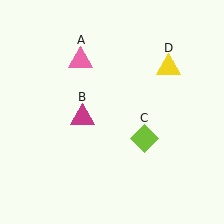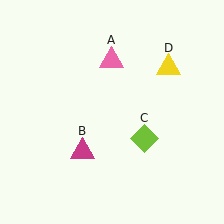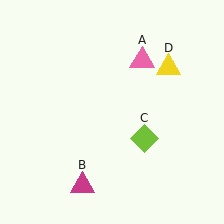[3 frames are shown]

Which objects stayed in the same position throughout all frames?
Lime diamond (object C) and yellow triangle (object D) remained stationary.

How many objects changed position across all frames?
2 objects changed position: pink triangle (object A), magenta triangle (object B).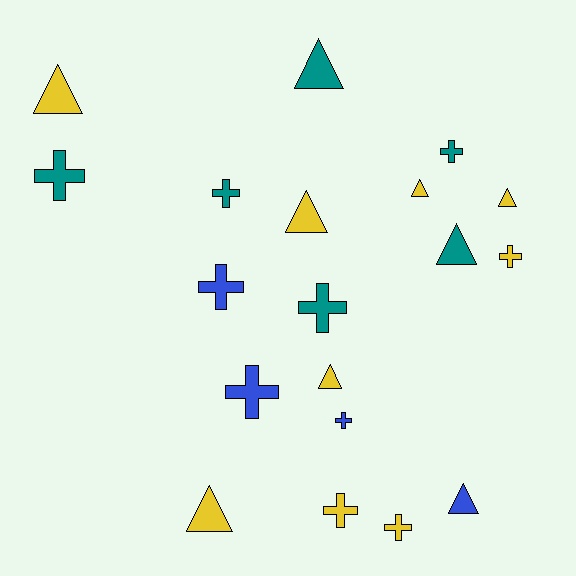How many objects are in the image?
There are 19 objects.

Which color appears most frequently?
Yellow, with 9 objects.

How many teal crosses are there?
There are 4 teal crosses.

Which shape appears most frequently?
Cross, with 10 objects.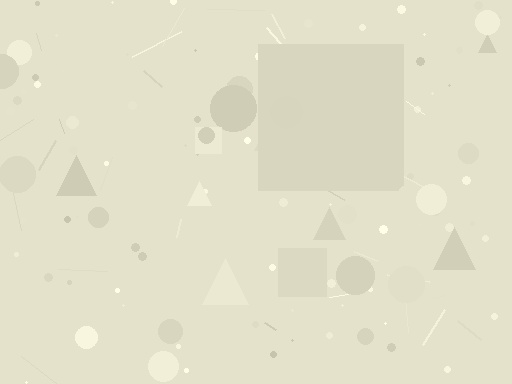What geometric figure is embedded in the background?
A square is embedded in the background.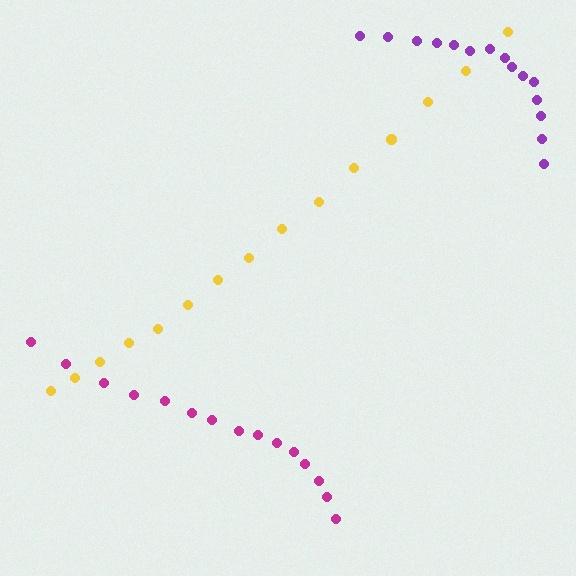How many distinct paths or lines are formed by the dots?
There are 3 distinct paths.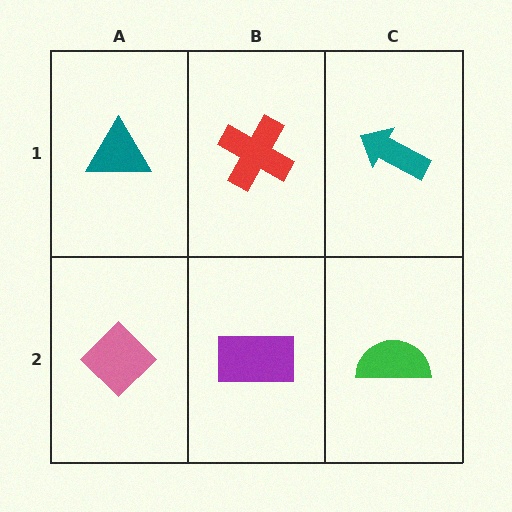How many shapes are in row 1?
3 shapes.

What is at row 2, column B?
A purple rectangle.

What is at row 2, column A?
A pink diamond.